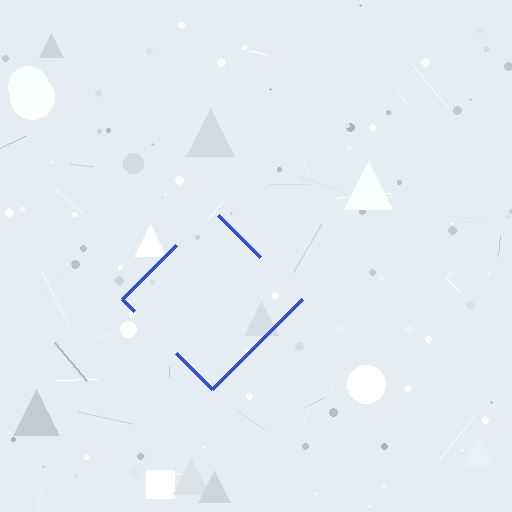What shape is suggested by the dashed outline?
The dashed outline suggests a diamond.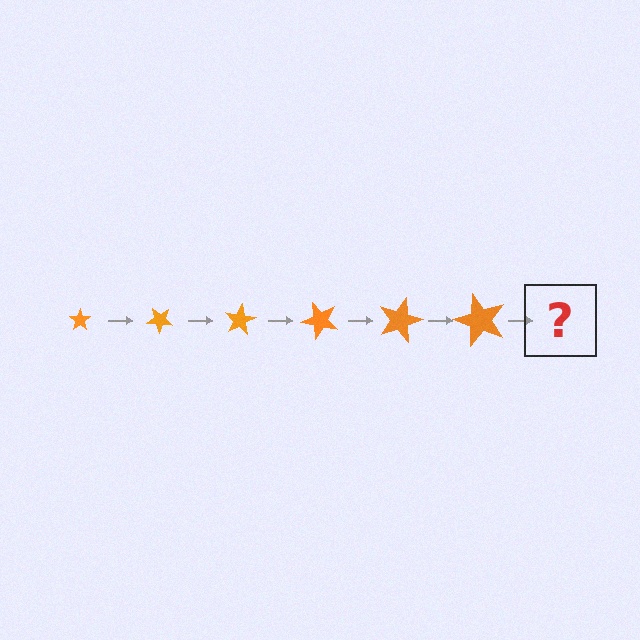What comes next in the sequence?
The next element should be a star, larger than the previous one and rotated 240 degrees from the start.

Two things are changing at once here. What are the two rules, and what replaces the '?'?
The two rules are that the star grows larger each step and it rotates 40 degrees each step. The '?' should be a star, larger than the previous one and rotated 240 degrees from the start.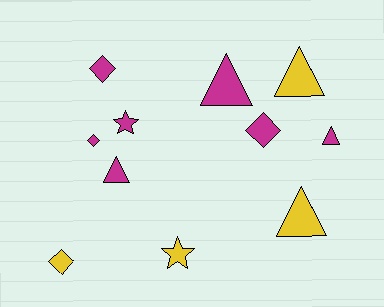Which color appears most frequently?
Magenta, with 7 objects.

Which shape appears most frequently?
Triangle, with 5 objects.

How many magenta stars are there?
There is 1 magenta star.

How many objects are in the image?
There are 11 objects.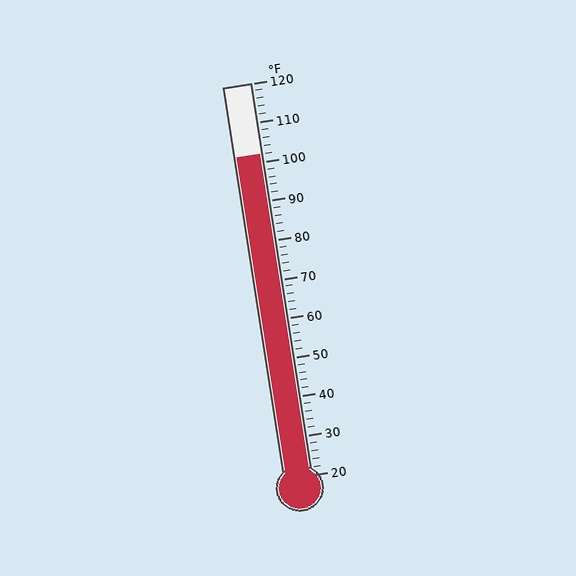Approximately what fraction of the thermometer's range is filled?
The thermometer is filled to approximately 80% of its range.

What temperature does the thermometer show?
The thermometer shows approximately 102°F.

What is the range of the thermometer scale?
The thermometer scale ranges from 20°F to 120°F.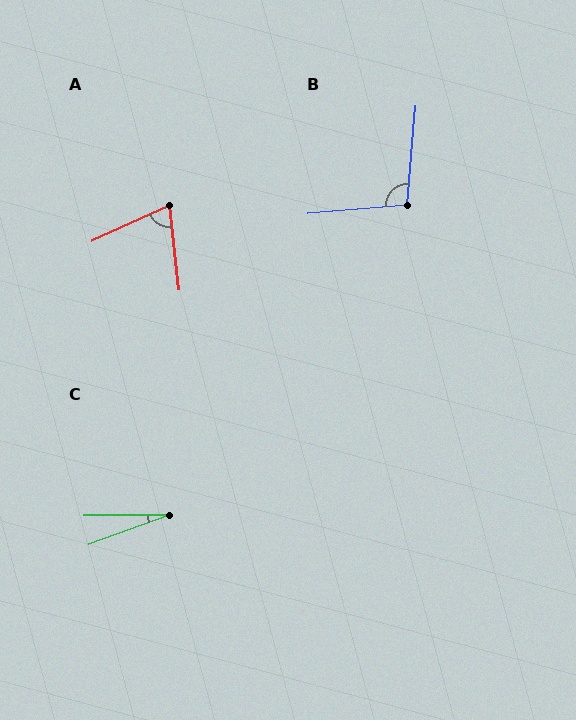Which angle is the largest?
B, at approximately 99 degrees.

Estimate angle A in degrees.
Approximately 71 degrees.